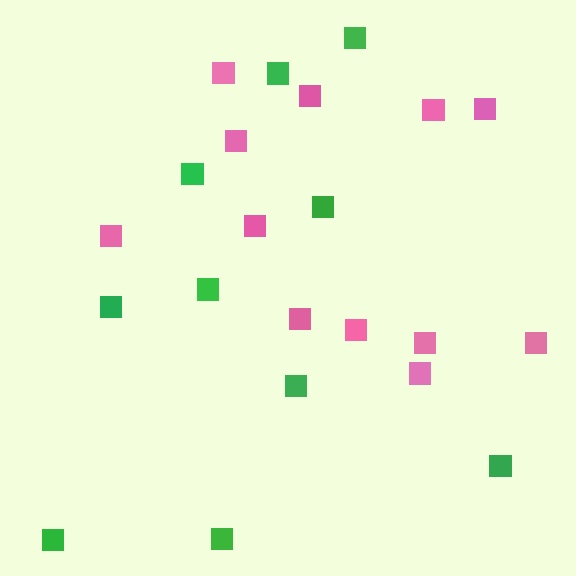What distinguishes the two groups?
There are 2 groups: one group of green squares (10) and one group of pink squares (12).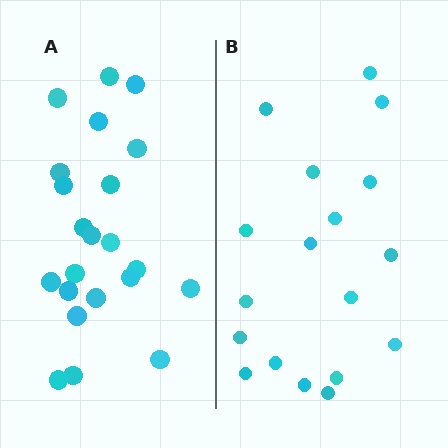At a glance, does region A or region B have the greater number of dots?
Region A (the left region) has more dots.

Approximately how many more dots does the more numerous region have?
Region A has about 4 more dots than region B.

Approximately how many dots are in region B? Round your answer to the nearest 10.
About 20 dots. (The exact count is 18, which rounds to 20.)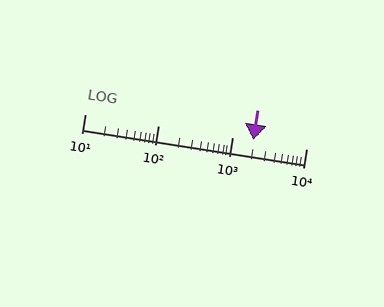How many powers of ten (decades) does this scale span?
The scale spans 3 decades, from 10 to 10000.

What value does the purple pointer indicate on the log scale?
The pointer indicates approximately 1900.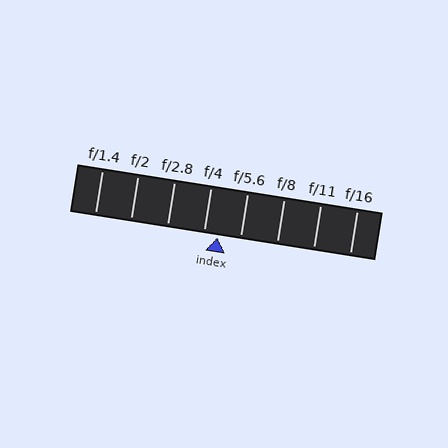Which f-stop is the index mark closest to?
The index mark is closest to f/4.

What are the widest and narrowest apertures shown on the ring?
The widest aperture shown is f/1.4 and the narrowest is f/16.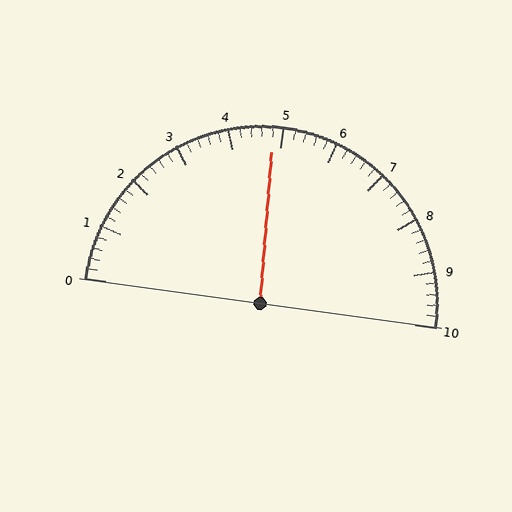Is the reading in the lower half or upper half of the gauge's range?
The reading is in the lower half of the range (0 to 10).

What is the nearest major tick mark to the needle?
The nearest major tick mark is 5.